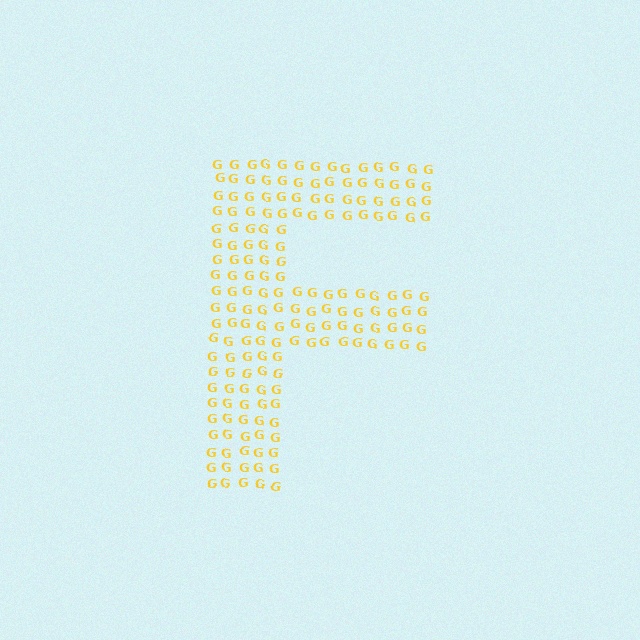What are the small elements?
The small elements are letter G's.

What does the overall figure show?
The overall figure shows the letter F.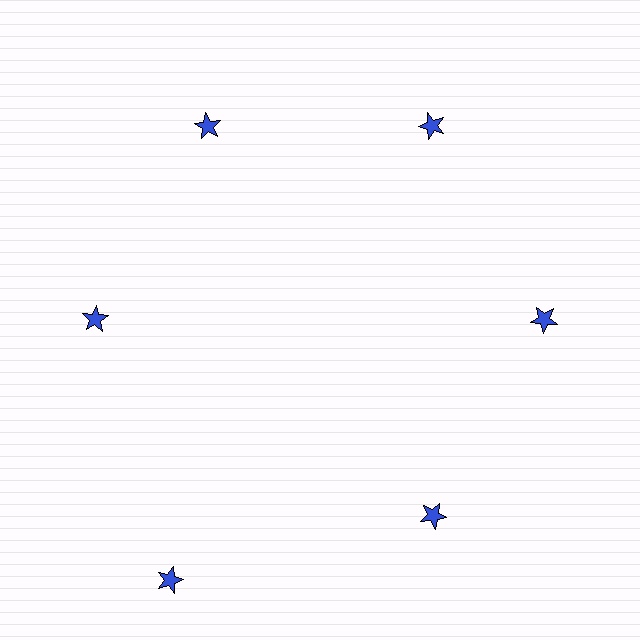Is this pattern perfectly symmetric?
No. The 6 blue stars are arranged in a ring, but one element near the 7 o'clock position is pushed outward from the center, breaking the 6-fold rotational symmetry.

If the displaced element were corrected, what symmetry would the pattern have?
It would have 6-fold rotational symmetry — the pattern would map onto itself every 60 degrees.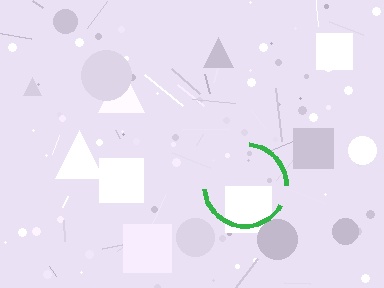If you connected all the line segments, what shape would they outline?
They would outline a circle.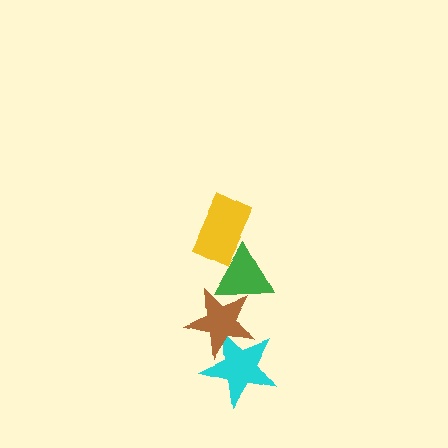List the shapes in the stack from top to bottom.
From top to bottom: the yellow rectangle, the green triangle, the brown star, the cyan star.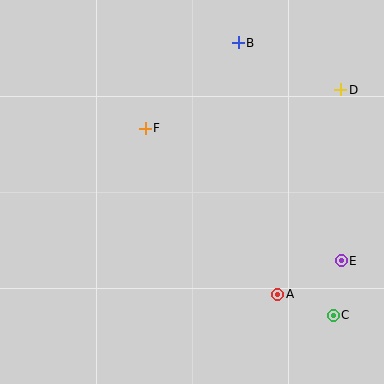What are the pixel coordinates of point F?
Point F is at (145, 128).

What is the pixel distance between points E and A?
The distance between E and A is 72 pixels.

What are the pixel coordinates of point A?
Point A is at (278, 294).